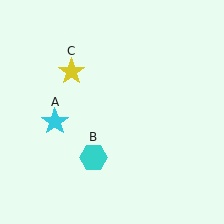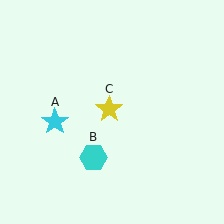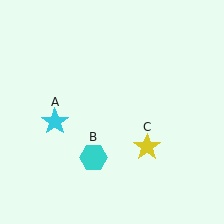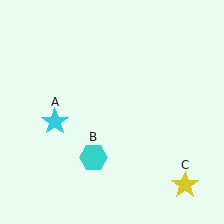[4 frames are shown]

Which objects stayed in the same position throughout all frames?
Cyan star (object A) and cyan hexagon (object B) remained stationary.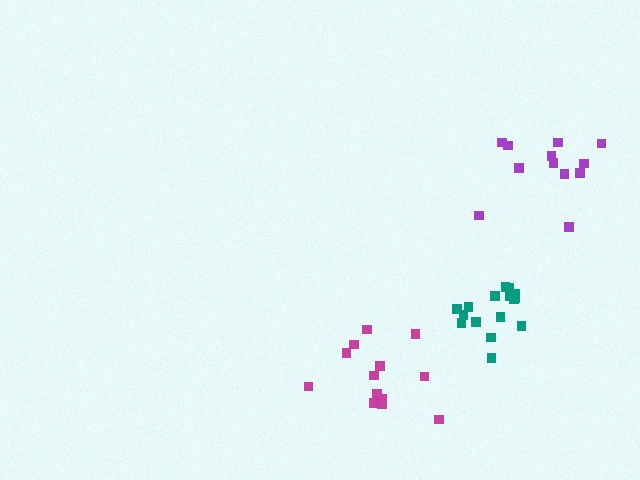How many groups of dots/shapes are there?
There are 3 groups.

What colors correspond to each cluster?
The clusters are colored: magenta, teal, purple.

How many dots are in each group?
Group 1: 14 dots, Group 2: 16 dots, Group 3: 12 dots (42 total).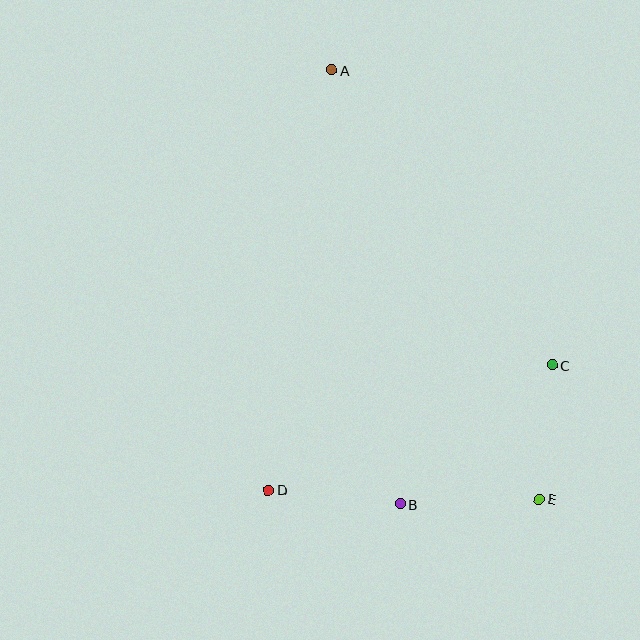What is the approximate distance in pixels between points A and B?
The distance between A and B is approximately 439 pixels.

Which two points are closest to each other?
Points B and D are closest to each other.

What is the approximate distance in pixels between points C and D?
The distance between C and D is approximately 310 pixels.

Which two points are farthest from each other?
Points A and E are farthest from each other.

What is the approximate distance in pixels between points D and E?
The distance between D and E is approximately 271 pixels.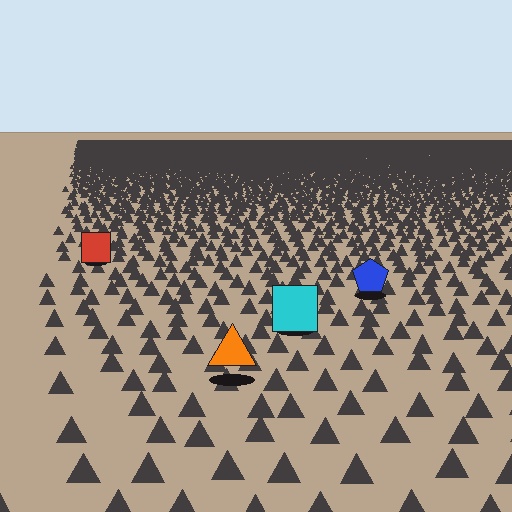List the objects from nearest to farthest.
From nearest to farthest: the orange triangle, the cyan square, the blue pentagon, the red square.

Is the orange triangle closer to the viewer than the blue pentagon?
Yes. The orange triangle is closer — you can tell from the texture gradient: the ground texture is coarser near it.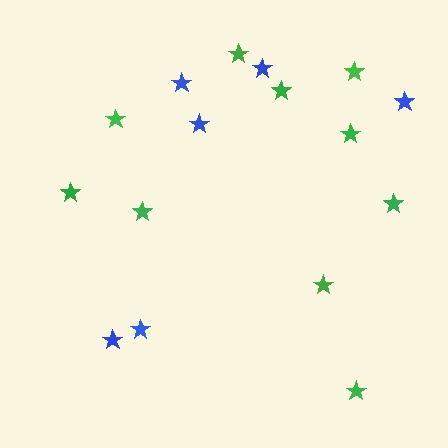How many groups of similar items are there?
There are 2 groups: one group of green stars (10) and one group of blue stars (6).